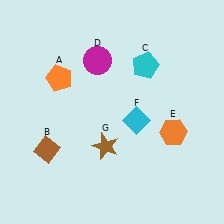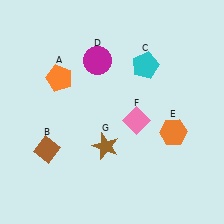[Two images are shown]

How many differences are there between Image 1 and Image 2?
There is 1 difference between the two images.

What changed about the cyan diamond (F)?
In Image 1, F is cyan. In Image 2, it changed to pink.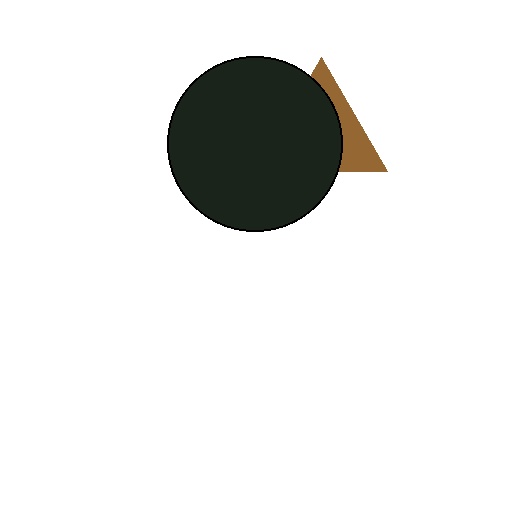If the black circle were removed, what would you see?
You would see the complete brown triangle.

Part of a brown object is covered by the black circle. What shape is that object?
It is a triangle.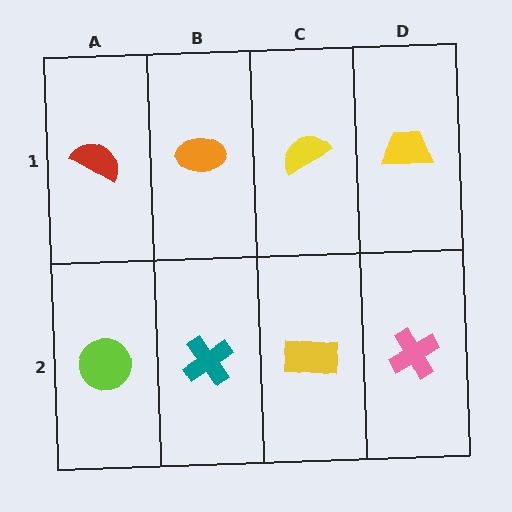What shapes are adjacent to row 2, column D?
A yellow trapezoid (row 1, column D), a yellow rectangle (row 2, column C).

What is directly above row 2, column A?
A red semicircle.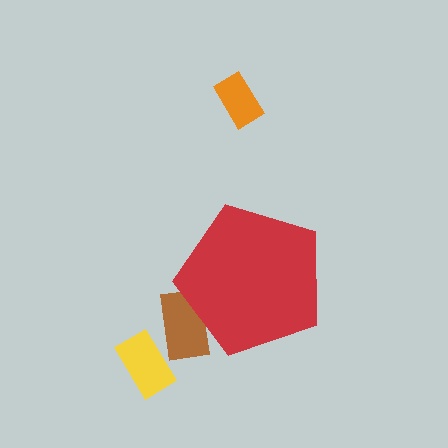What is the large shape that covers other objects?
A red pentagon.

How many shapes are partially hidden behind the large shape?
1 shape is partially hidden.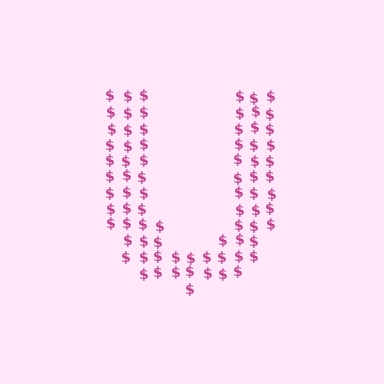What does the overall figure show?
The overall figure shows the letter U.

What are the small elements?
The small elements are dollar signs.